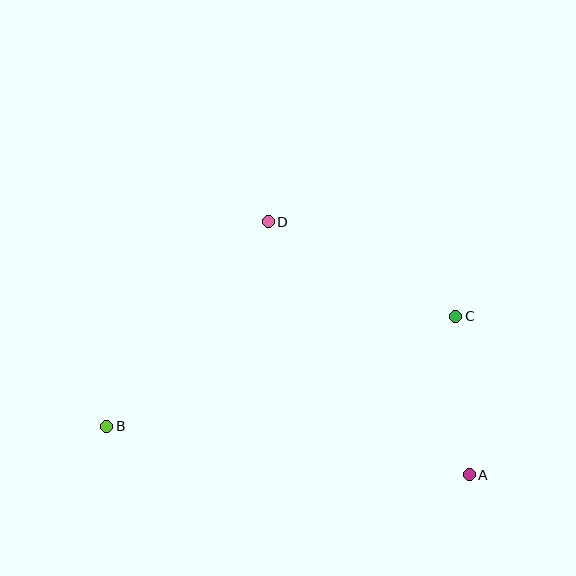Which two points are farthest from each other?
Points B and C are farthest from each other.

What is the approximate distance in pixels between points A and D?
The distance between A and D is approximately 323 pixels.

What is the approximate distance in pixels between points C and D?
The distance between C and D is approximately 210 pixels.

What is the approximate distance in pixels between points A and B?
The distance between A and B is approximately 366 pixels.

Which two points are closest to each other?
Points A and C are closest to each other.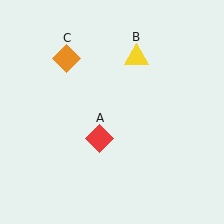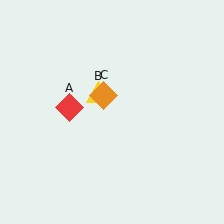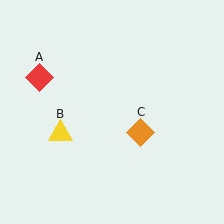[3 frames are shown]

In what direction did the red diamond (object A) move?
The red diamond (object A) moved up and to the left.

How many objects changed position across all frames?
3 objects changed position: red diamond (object A), yellow triangle (object B), orange diamond (object C).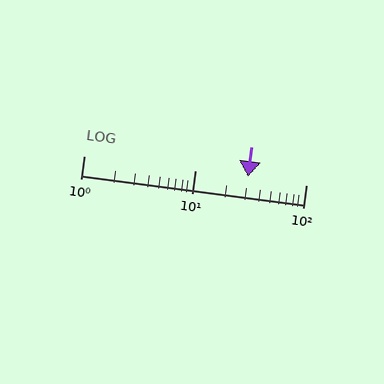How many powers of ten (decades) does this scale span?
The scale spans 2 decades, from 1 to 100.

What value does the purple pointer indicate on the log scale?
The pointer indicates approximately 30.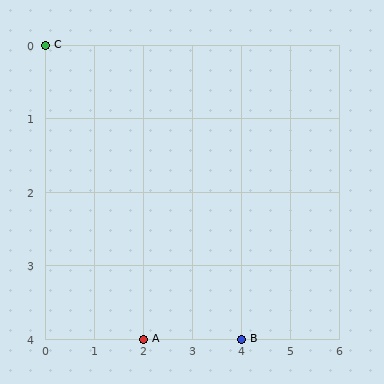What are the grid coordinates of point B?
Point B is at grid coordinates (4, 4).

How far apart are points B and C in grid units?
Points B and C are 4 columns and 4 rows apart (about 5.7 grid units diagonally).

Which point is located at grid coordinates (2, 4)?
Point A is at (2, 4).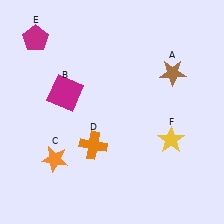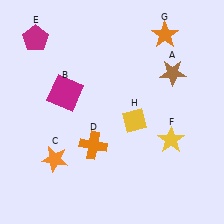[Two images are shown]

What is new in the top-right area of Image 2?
An orange star (G) was added in the top-right area of Image 2.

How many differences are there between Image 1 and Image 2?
There are 2 differences between the two images.